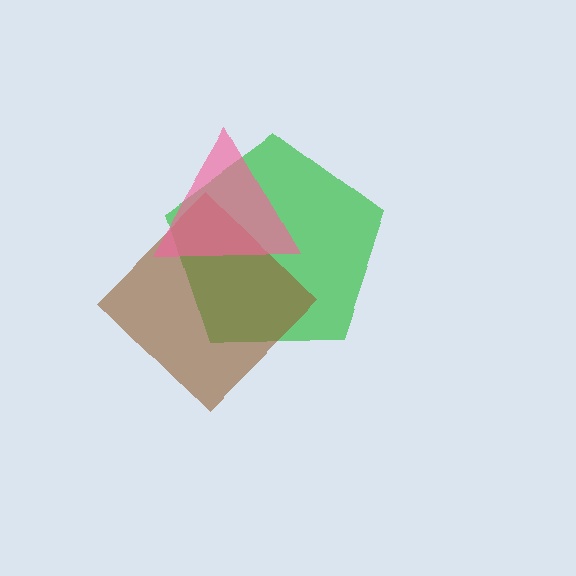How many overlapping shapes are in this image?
There are 3 overlapping shapes in the image.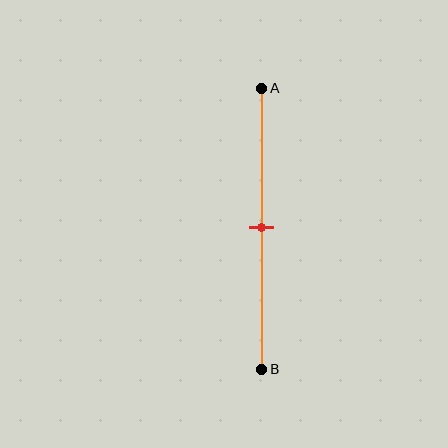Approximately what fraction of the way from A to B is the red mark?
The red mark is approximately 50% of the way from A to B.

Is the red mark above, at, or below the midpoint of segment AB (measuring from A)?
The red mark is approximately at the midpoint of segment AB.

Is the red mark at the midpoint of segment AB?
Yes, the mark is approximately at the midpoint.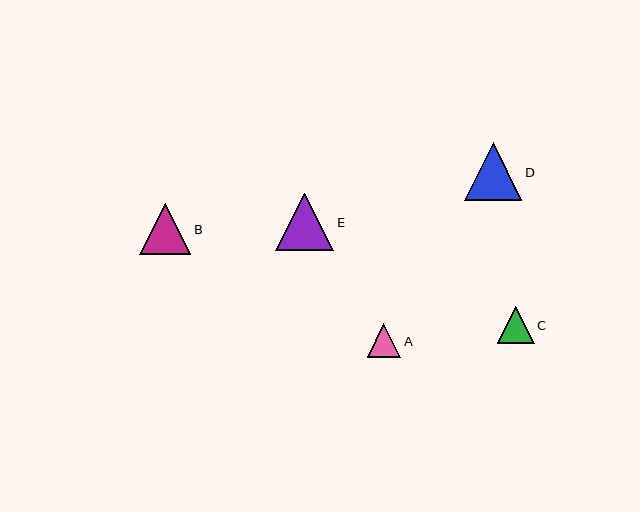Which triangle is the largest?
Triangle E is the largest with a size of approximately 58 pixels.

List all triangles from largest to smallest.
From largest to smallest: E, D, B, C, A.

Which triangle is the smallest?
Triangle A is the smallest with a size of approximately 34 pixels.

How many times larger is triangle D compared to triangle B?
Triangle D is approximately 1.1 times the size of triangle B.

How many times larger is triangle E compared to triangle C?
Triangle E is approximately 1.6 times the size of triangle C.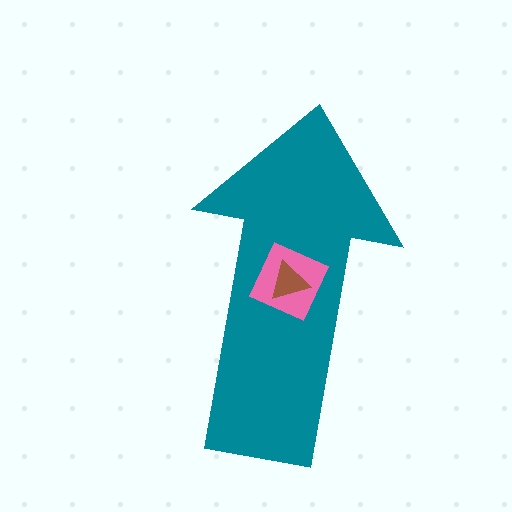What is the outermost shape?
The teal arrow.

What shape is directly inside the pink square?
The brown triangle.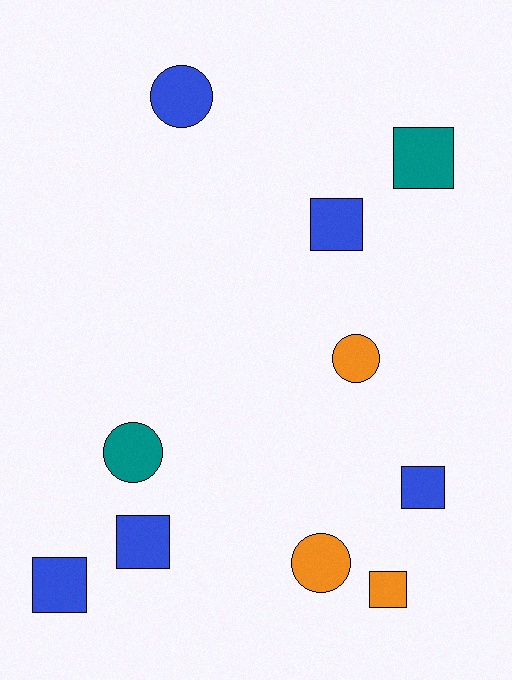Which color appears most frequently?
Blue, with 5 objects.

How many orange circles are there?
There are 2 orange circles.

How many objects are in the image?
There are 10 objects.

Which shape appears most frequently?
Square, with 6 objects.